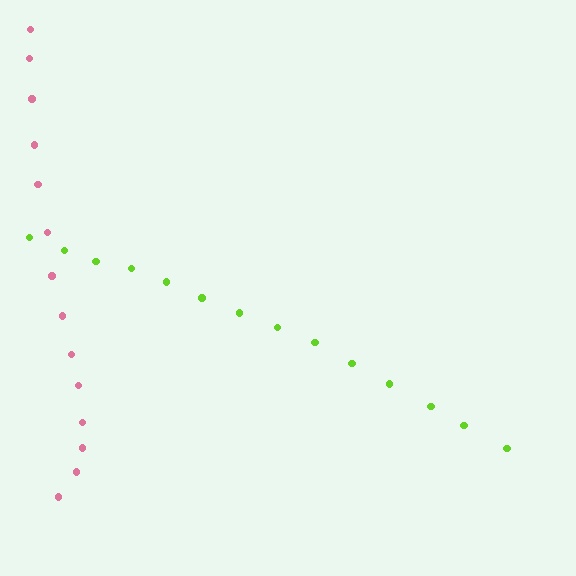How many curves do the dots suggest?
There are 2 distinct paths.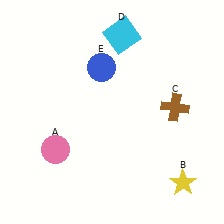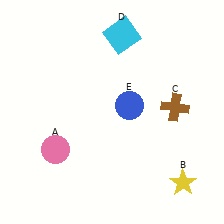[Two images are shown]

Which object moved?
The blue circle (E) moved down.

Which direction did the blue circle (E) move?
The blue circle (E) moved down.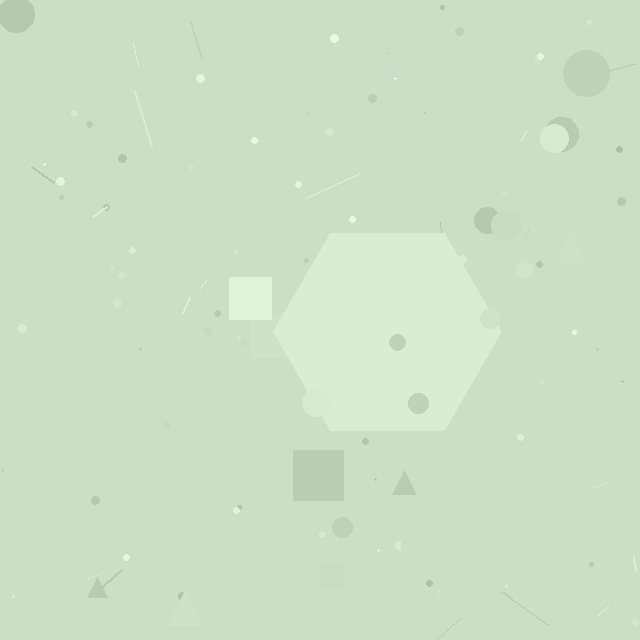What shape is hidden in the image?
A hexagon is hidden in the image.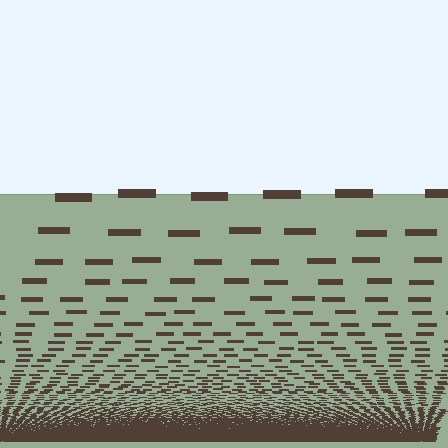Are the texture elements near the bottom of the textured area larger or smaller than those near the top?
Smaller. The gradient is inverted — elements near the bottom are smaller and denser.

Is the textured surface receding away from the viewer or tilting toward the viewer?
The surface appears to tilt toward the viewer. Texture elements get larger and sparser toward the top.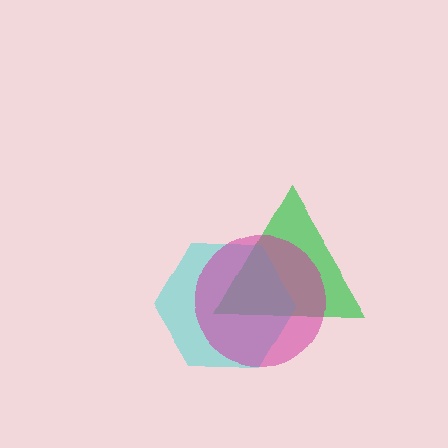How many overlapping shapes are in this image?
There are 3 overlapping shapes in the image.